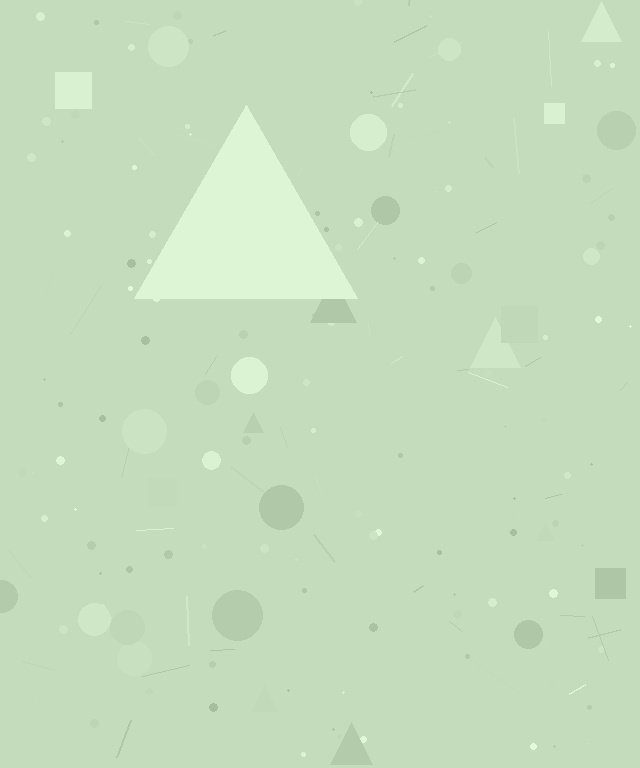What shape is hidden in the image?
A triangle is hidden in the image.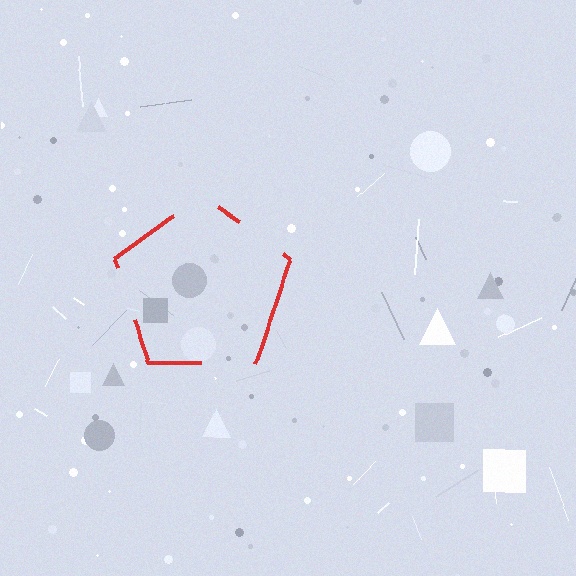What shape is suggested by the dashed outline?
The dashed outline suggests a pentagon.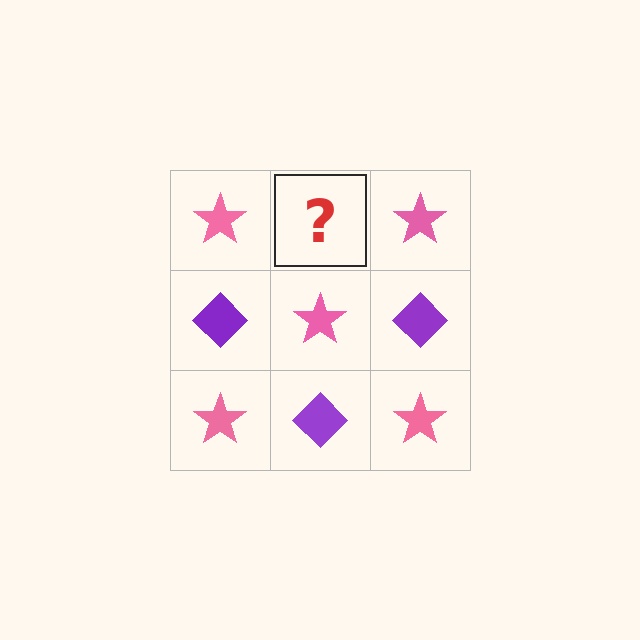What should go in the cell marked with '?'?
The missing cell should contain a purple diamond.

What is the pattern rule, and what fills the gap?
The rule is that it alternates pink star and purple diamond in a checkerboard pattern. The gap should be filled with a purple diamond.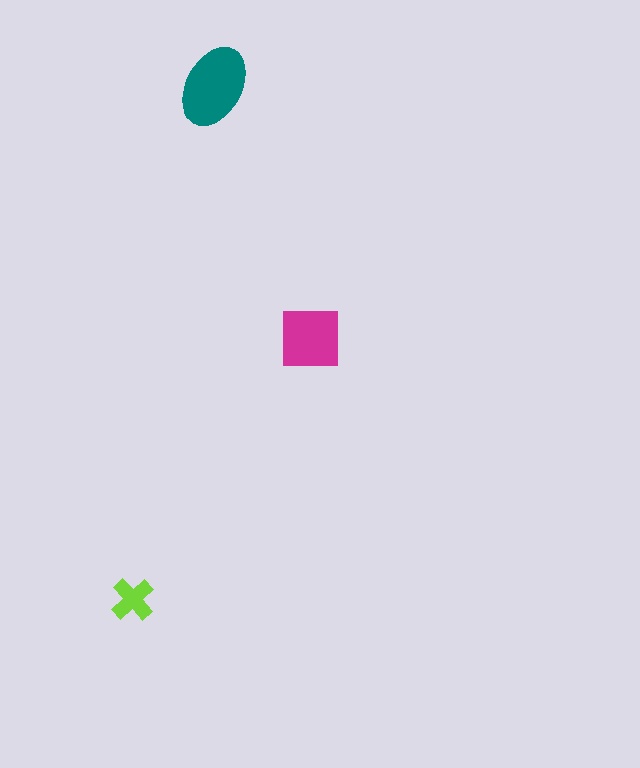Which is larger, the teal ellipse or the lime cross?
The teal ellipse.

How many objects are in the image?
There are 3 objects in the image.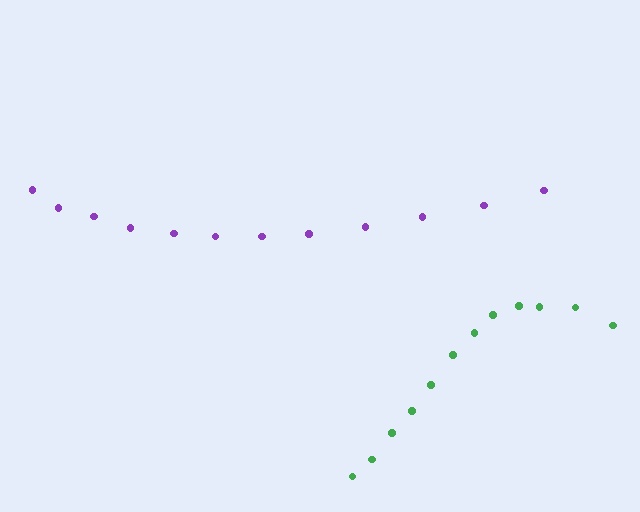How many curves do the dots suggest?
There are 2 distinct paths.